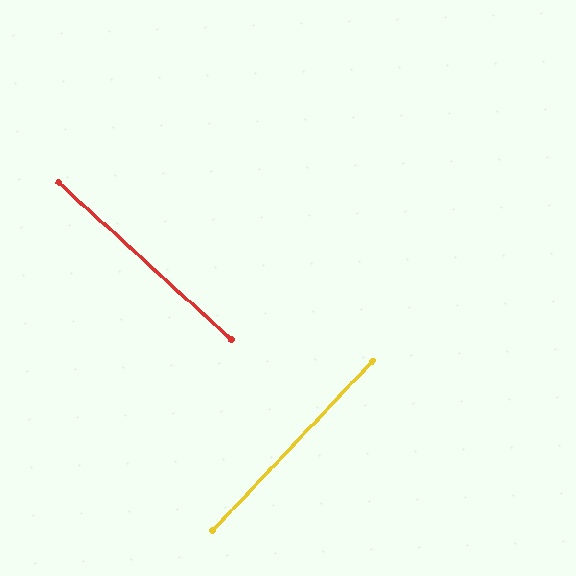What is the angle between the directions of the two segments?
Approximately 89 degrees.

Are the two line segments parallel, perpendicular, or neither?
Perpendicular — they meet at approximately 89°.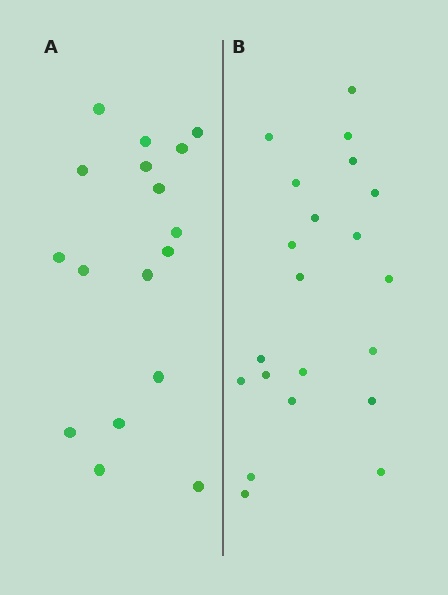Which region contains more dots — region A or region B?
Region B (the right region) has more dots.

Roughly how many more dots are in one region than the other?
Region B has about 4 more dots than region A.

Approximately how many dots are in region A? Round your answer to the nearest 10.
About 20 dots. (The exact count is 17, which rounds to 20.)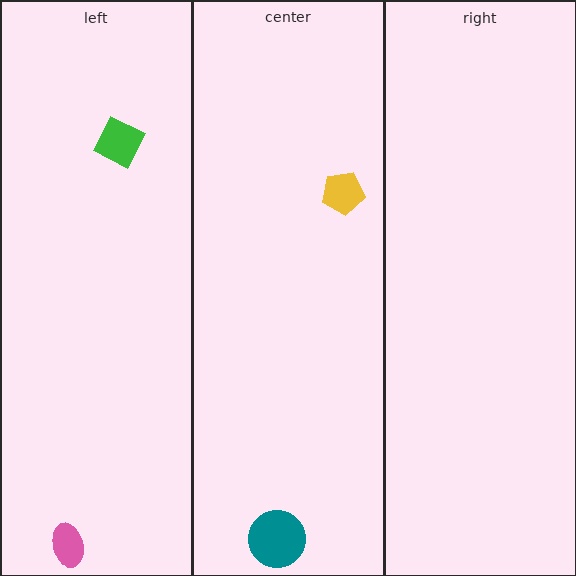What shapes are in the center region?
The teal circle, the yellow pentagon.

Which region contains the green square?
The left region.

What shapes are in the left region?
The green square, the pink ellipse.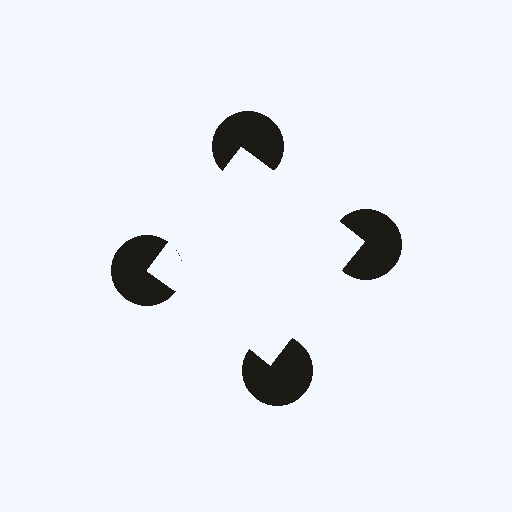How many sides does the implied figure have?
4 sides.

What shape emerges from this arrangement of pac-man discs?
An illusory square — its edges are inferred from the aligned wedge cuts in the pac-man discs, not physically drawn.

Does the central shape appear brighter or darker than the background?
It typically appears slightly brighter than the background, even though no actual brightness change is drawn.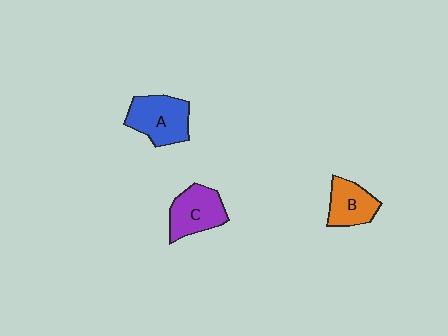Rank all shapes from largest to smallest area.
From largest to smallest: A (blue), C (purple), B (orange).